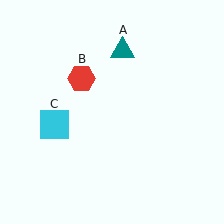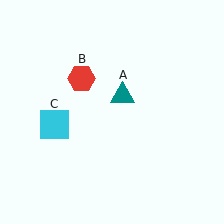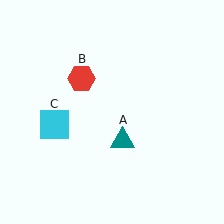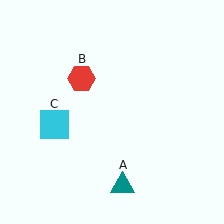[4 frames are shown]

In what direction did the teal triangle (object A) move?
The teal triangle (object A) moved down.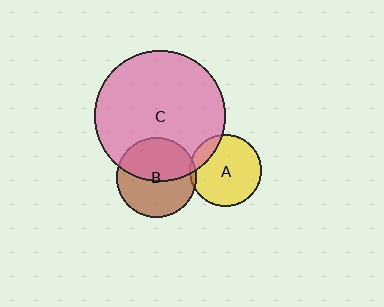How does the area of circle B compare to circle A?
Approximately 1.2 times.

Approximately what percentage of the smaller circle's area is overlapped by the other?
Approximately 50%.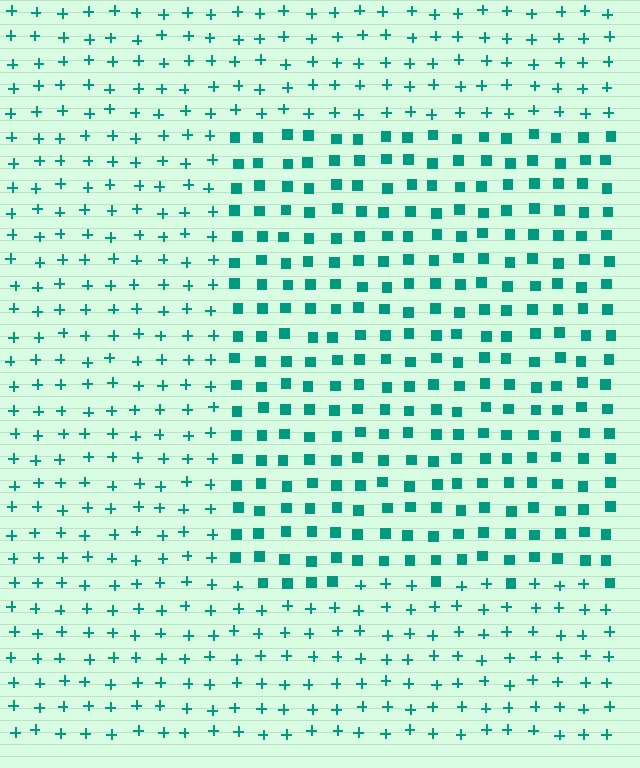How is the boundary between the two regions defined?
The boundary is defined by a change in element shape: squares inside vs. plus signs outside. All elements share the same color and spacing.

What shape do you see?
I see a rectangle.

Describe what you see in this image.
The image is filled with small teal elements arranged in a uniform grid. A rectangle-shaped region contains squares, while the surrounding area contains plus signs. The boundary is defined purely by the change in element shape.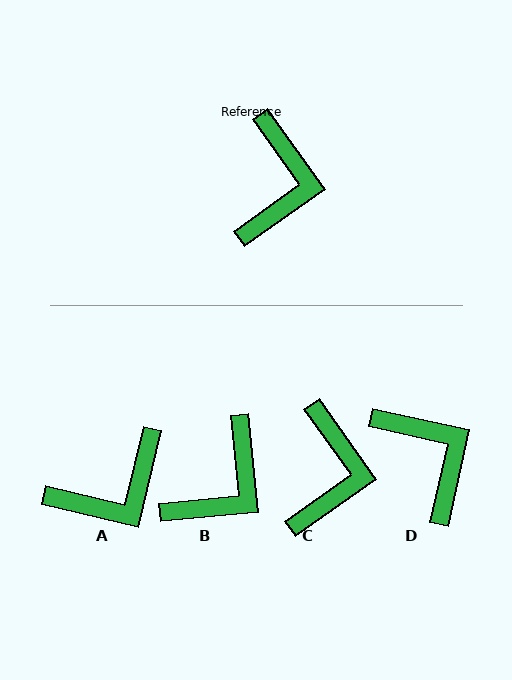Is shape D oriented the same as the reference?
No, it is off by about 42 degrees.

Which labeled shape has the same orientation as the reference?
C.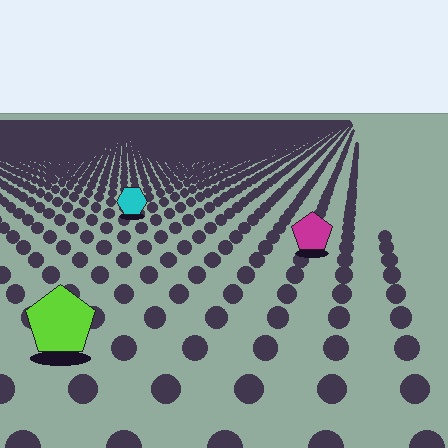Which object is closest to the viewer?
The lime pentagon is closest. The texture marks near it are larger and more spread out.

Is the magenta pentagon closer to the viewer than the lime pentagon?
No. The lime pentagon is closer — you can tell from the texture gradient: the ground texture is coarser near it.